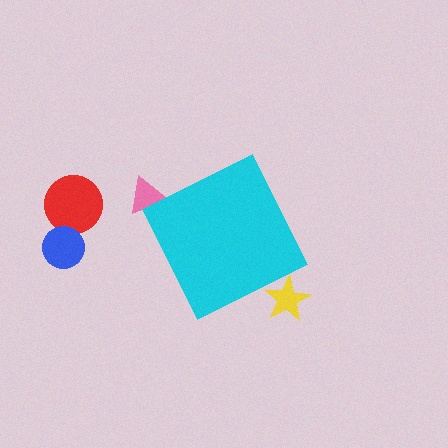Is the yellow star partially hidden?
Yes, the yellow star is partially hidden behind the cyan diamond.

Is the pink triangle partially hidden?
Yes, the pink triangle is partially hidden behind the cyan diamond.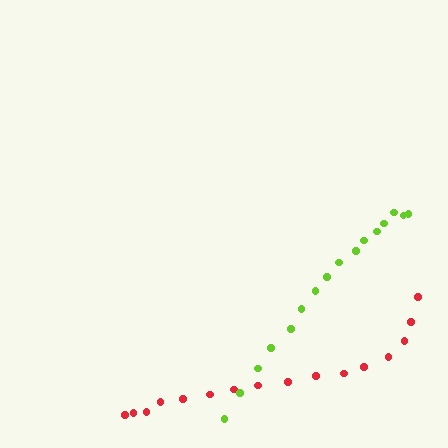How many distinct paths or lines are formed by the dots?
There are 2 distinct paths.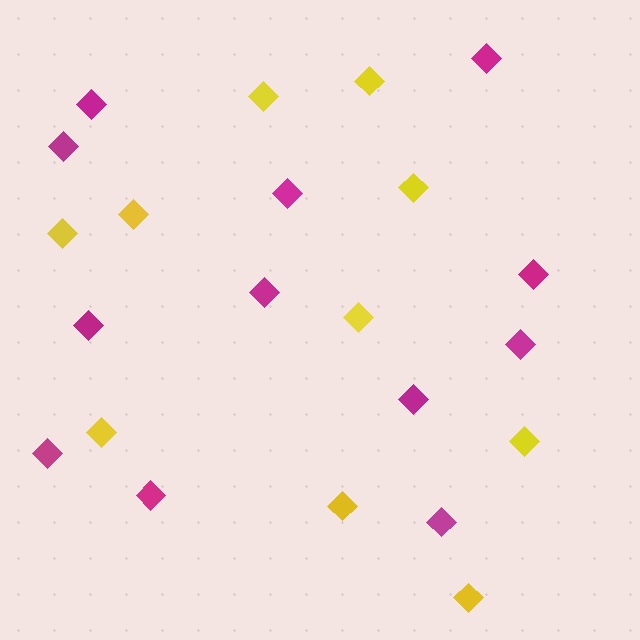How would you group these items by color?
There are 2 groups: one group of yellow diamonds (10) and one group of magenta diamonds (12).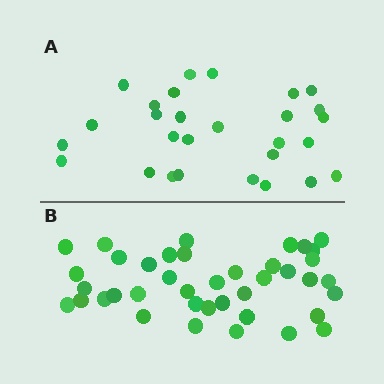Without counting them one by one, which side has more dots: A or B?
Region B (the bottom region) has more dots.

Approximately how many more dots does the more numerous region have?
Region B has roughly 12 or so more dots than region A.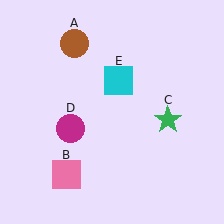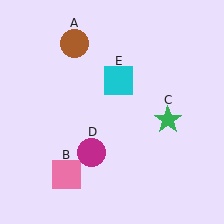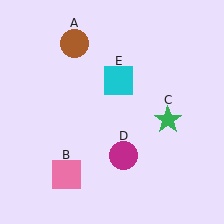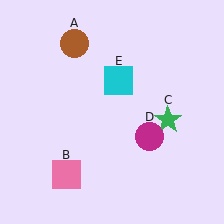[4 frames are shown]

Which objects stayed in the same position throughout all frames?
Brown circle (object A) and pink square (object B) and green star (object C) and cyan square (object E) remained stationary.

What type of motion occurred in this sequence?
The magenta circle (object D) rotated counterclockwise around the center of the scene.